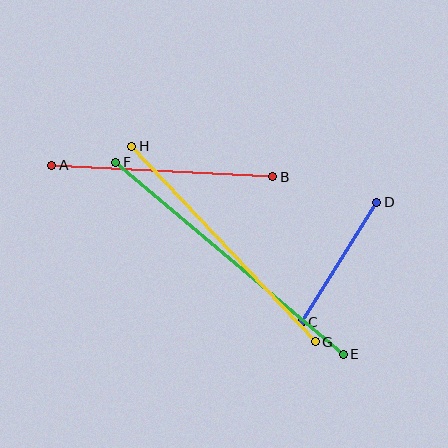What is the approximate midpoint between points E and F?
The midpoint is at approximately (229, 258) pixels.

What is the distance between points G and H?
The distance is approximately 268 pixels.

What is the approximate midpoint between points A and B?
The midpoint is at approximately (162, 171) pixels.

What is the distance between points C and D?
The distance is approximately 142 pixels.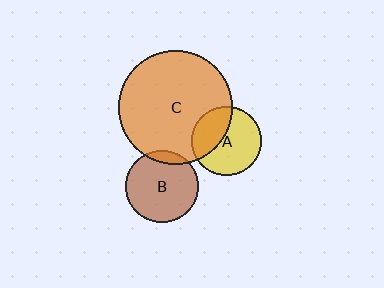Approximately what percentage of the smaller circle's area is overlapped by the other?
Approximately 10%.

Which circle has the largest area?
Circle C (orange).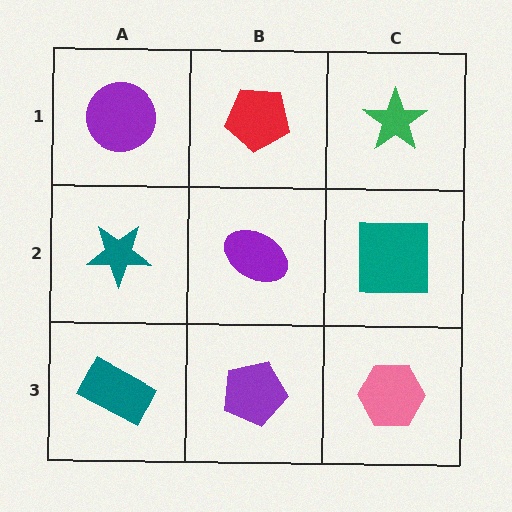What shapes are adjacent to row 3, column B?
A purple ellipse (row 2, column B), a teal rectangle (row 3, column A), a pink hexagon (row 3, column C).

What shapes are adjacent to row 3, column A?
A teal star (row 2, column A), a purple pentagon (row 3, column B).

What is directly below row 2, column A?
A teal rectangle.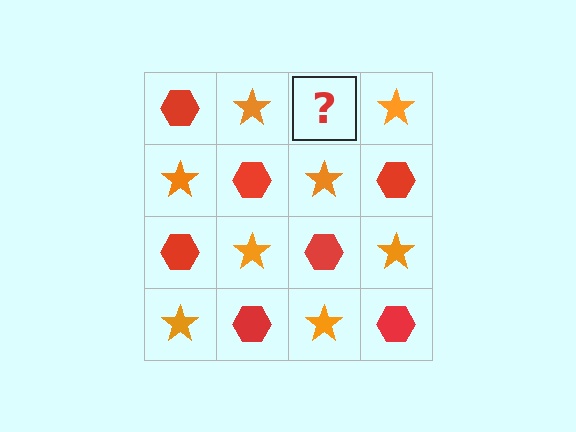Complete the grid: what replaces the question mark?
The question mark should be replaced with a red hexagon.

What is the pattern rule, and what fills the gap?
The rule is that it alternates red hexagon and orange star in a checkerboard pattern. The gap should be filled with a red hexagon.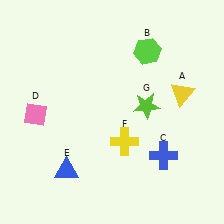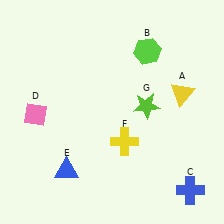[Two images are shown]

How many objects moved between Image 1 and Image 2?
1 object moved between the two images.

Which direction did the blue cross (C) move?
The blue cross (C) moved down.